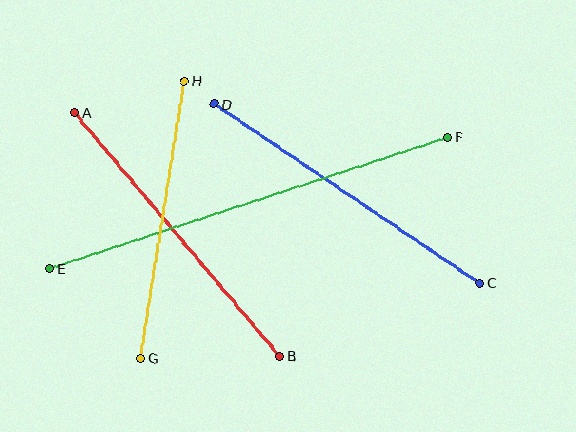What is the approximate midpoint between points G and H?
The midpoint is at approximately (162, 219) pixels.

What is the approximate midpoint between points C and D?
The midpoint is at approximately (347, 194) pixels.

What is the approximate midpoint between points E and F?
The midpoint is at approximately (249, 203) pixels.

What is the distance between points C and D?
The distance is approximately 320 pixels.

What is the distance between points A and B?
The distance is approximately 318 pixels.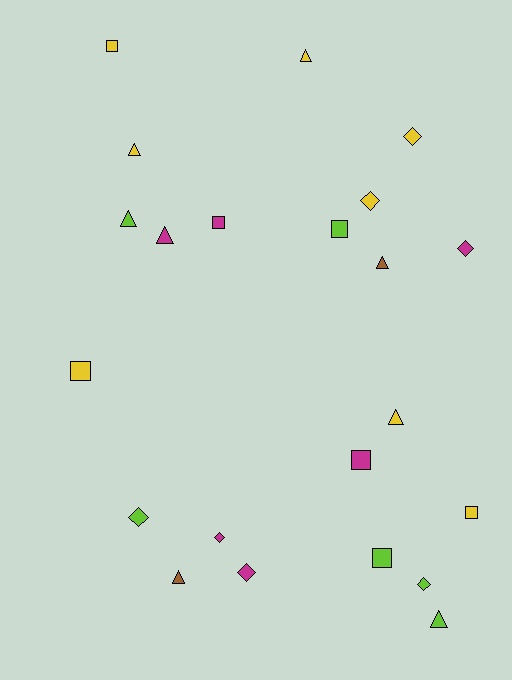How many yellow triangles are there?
There are 3 yellow triangles.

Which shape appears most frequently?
Triangle, with 8 objects.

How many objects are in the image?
There are 22 objects.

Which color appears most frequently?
Yellow, with 8 objects.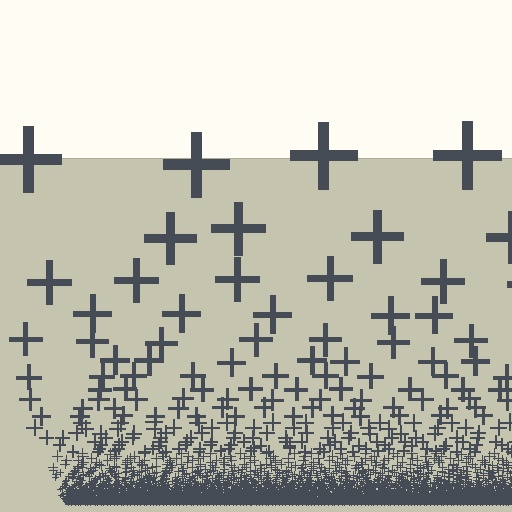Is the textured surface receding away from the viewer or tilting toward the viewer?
The surface appears to tilt toward the viewer. Texture elements get larger and sparser toward the top.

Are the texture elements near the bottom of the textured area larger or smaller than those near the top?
Smaller. The gradient is inverted — elements near the bottom are smaller and denser.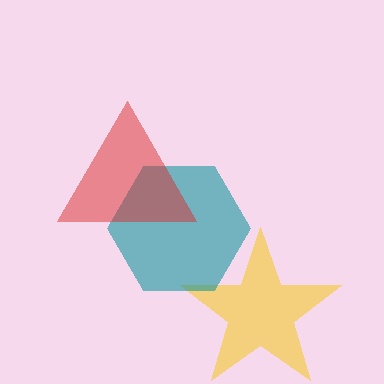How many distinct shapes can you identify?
There are 3 distinct shapes: a yellow star, a teal hexagon, a red triangle.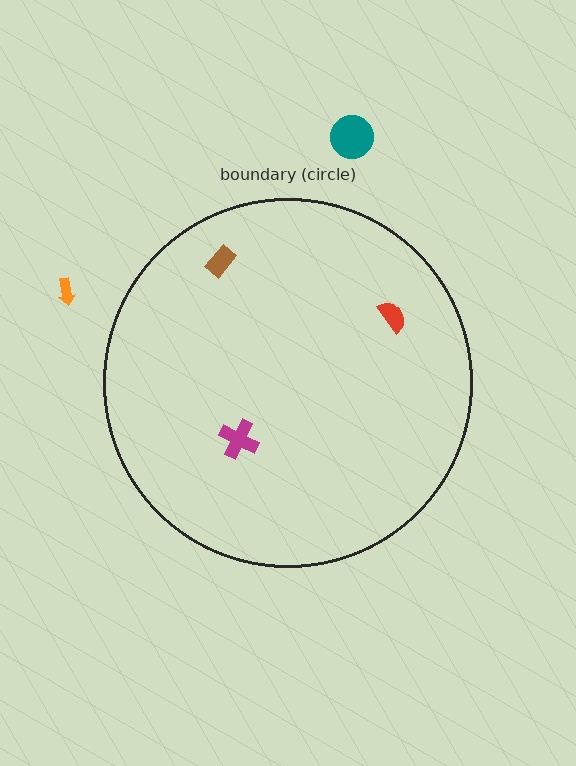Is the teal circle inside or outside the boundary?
Outside.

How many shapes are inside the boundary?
3 inside, 2 outside.